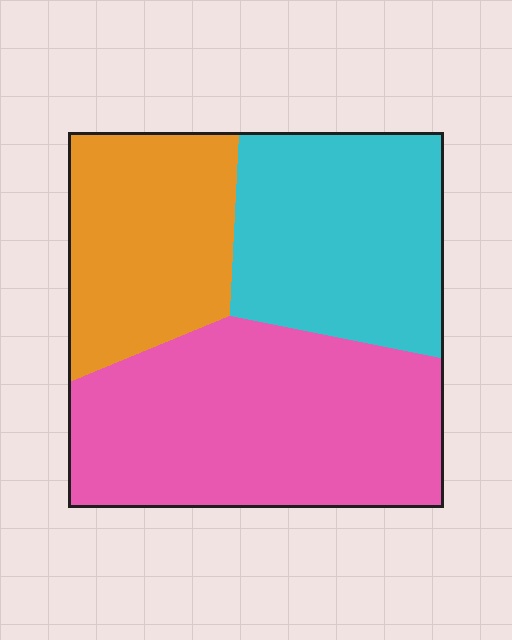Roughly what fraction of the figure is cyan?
Cyan takes up about one third (1/3) of the figure.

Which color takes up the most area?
Pink, at roughly 45%.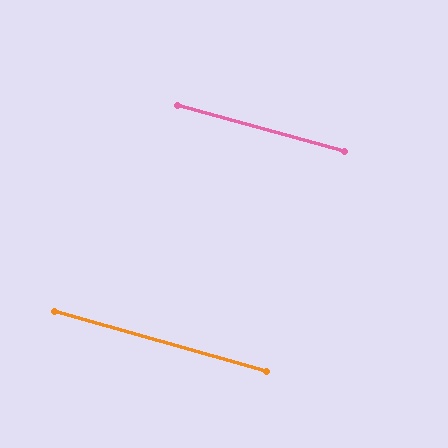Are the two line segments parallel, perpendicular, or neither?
Parallel — their directions differ by only 0.8°.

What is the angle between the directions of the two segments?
Approximately 1 degree.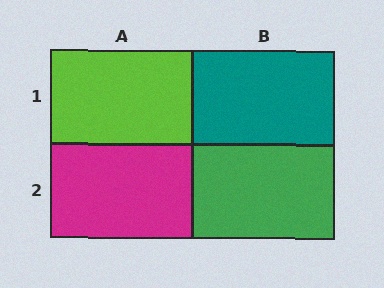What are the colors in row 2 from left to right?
Magenta, green.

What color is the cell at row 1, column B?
Teal.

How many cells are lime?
1 cell is lime.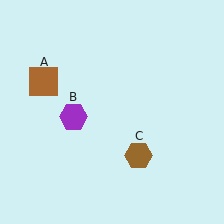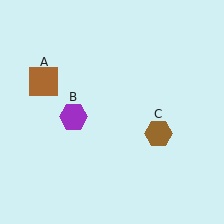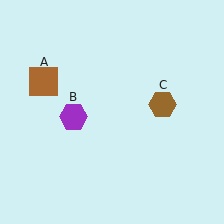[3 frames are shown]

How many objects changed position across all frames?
1 object changed position: brown hexagon (object C).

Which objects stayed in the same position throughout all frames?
Brown square (object A) and purple hexagon (object B) remained stationary.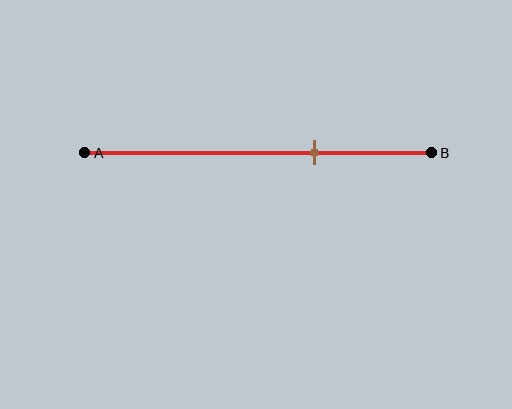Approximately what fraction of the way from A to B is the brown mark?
The brown mark is approximately 65% of the way from A to B.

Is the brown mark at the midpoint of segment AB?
No, the mark is at about 65% from A, not at the 50% midpoint.